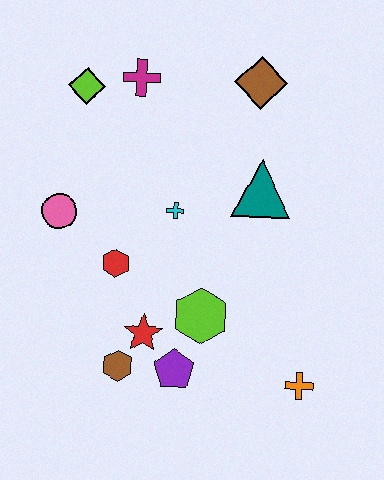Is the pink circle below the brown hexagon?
No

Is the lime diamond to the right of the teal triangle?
No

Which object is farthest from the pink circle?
The orange cross is farthest from the pink circle.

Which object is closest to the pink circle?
The red hexagon is closest to the pink circle.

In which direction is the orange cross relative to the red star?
The orange cross is to the right of the red star.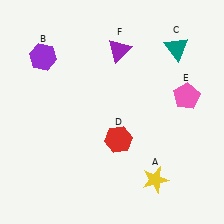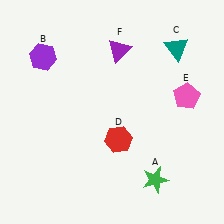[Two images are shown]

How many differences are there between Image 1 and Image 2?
There is 1 difference between the two images.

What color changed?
The star (A) changed from yellow in Image 1 to green in Image 2.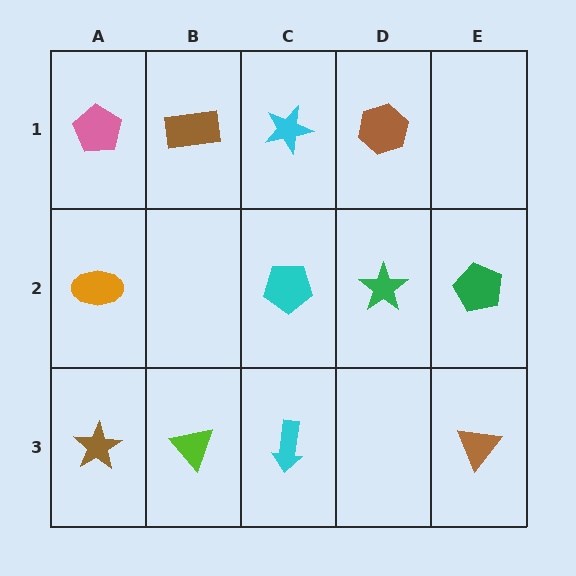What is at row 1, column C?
A cyan star.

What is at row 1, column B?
A brown rectangle.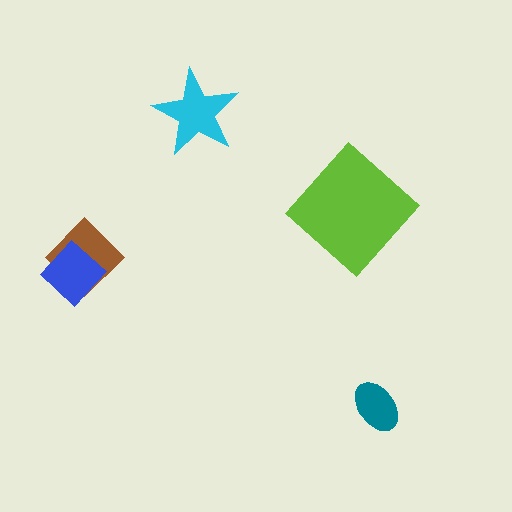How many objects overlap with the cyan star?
0 objects overlap with the cyan star.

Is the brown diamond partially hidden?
Yes, it is partially covered by another shape.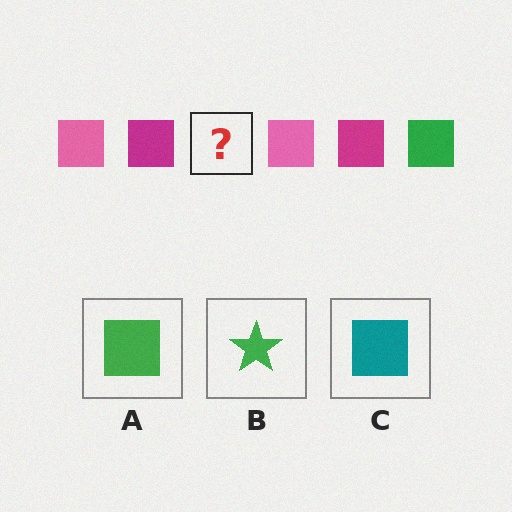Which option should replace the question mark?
Option A.